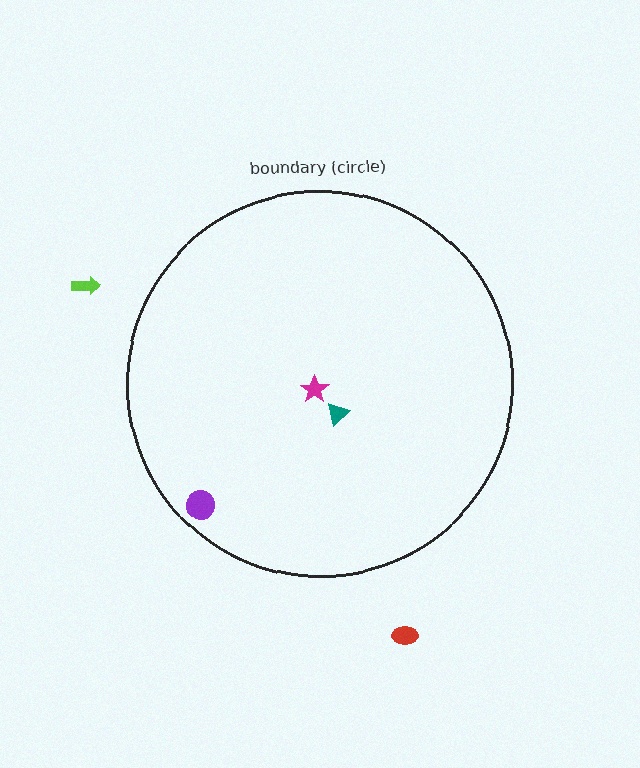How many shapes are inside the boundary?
3 inside, 2 outside.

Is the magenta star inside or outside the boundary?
Inside.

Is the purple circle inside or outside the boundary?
Inside.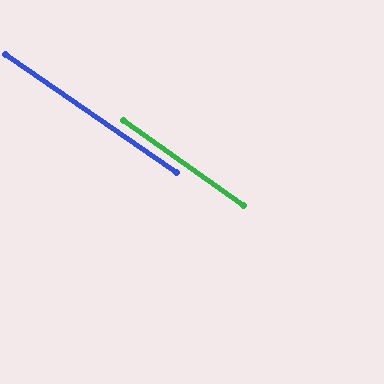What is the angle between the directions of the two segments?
Approximately 1 degree.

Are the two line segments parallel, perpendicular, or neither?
Parallel — their directions differ by only 0.8°.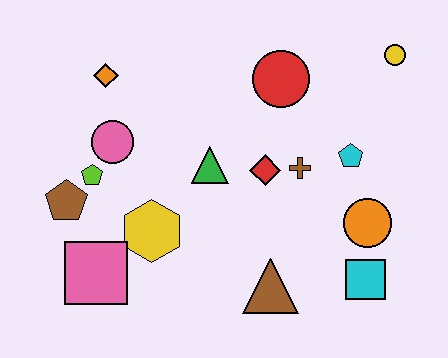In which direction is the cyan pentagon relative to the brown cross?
The cyan pentagon is to the right of the brown cross.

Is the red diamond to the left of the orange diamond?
No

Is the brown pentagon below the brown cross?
Yes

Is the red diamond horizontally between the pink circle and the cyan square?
Yes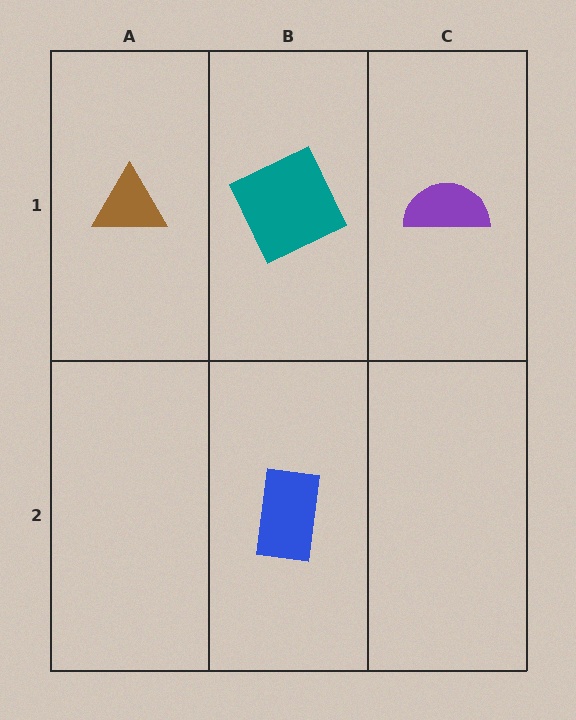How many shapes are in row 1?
3 shapes.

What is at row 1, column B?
A teal square.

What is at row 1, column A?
A brown triangle.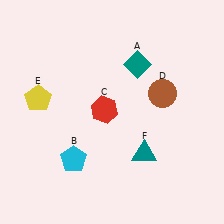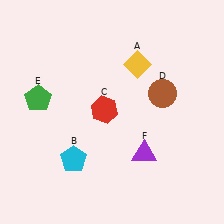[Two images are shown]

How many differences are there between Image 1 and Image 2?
There are 3 differences between the two images.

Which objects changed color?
A changed from teal to yellow. E changed from yellow to green. F changed from teal to purple.